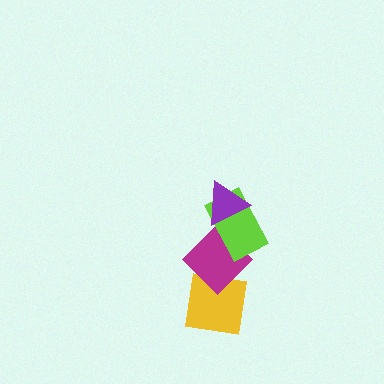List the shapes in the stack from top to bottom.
From top to bottom: the purple triangle, the lime rectangle, the magenta diamond, the yellow square.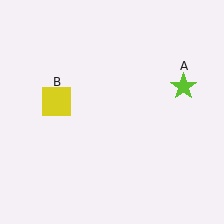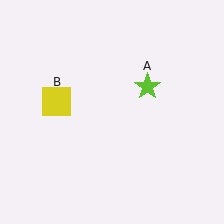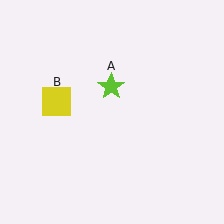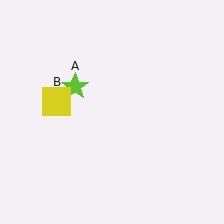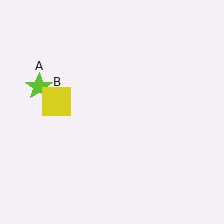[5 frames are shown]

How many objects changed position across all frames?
1 object changed position: lime star (object A).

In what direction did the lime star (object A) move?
The lime star (object A) moved left.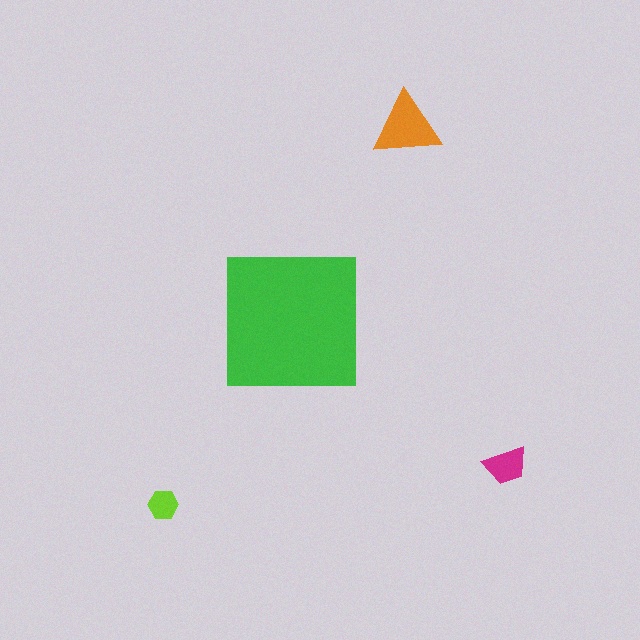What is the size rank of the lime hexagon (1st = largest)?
4th.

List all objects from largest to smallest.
The green square, the orange triangle, the magenta trapezoid, the lime hexagon.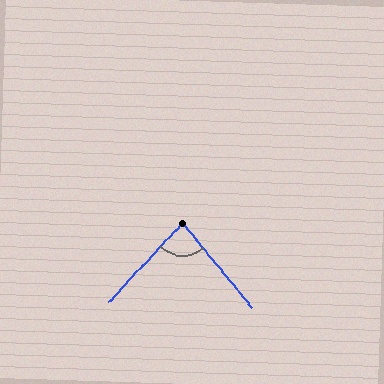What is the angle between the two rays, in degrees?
Approximately 83 degrees.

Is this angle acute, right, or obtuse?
It is acute.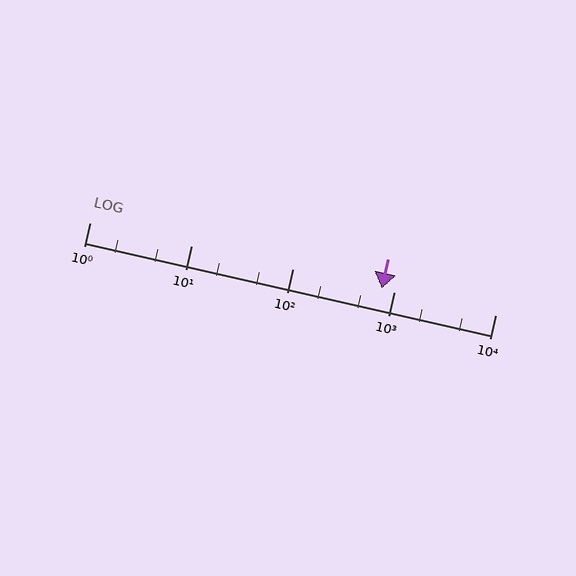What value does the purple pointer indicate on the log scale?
The pointer indicates approximately 760.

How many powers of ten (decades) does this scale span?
The scale spans 4 decades, from 1 to 10000.